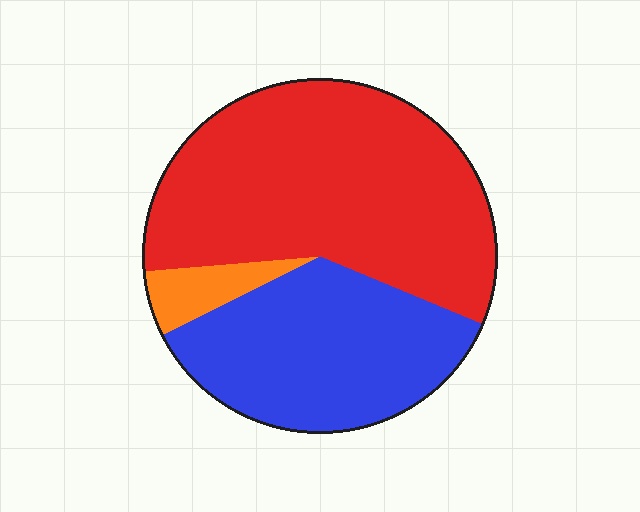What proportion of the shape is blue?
Blue covers around 35% of the shape.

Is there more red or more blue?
Red.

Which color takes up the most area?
Red, at roughly 60%.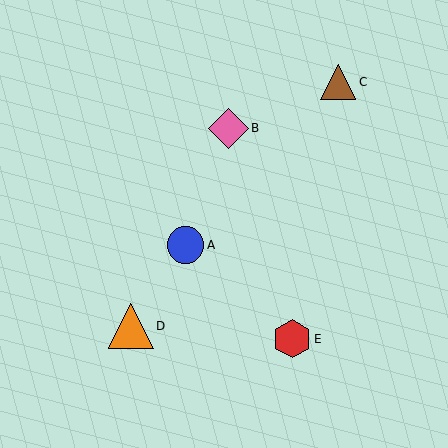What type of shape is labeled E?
Shape E is a red hexagon.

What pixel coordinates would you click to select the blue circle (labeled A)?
Click at (185, 245) to select the blue circle A.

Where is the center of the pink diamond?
The center of the pink diamond is at (228, 128).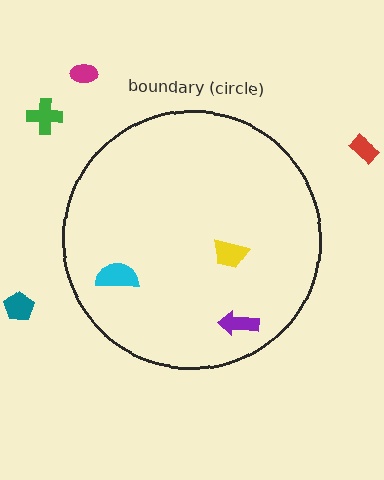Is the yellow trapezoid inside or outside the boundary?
Inside.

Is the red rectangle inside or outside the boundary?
Outside.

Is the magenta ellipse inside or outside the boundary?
Outside.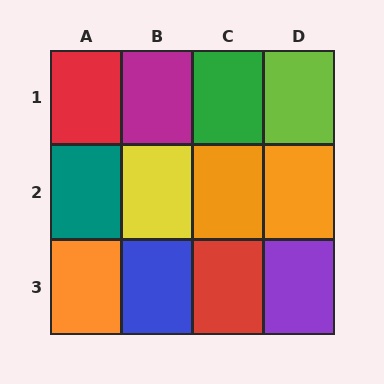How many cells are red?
2 cells are red.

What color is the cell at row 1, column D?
Lime.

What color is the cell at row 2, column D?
Orange.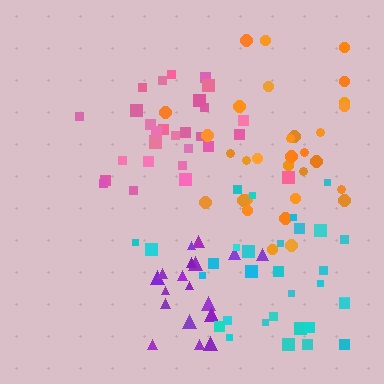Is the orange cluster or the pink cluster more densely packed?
Pink.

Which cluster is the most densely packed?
Pink.